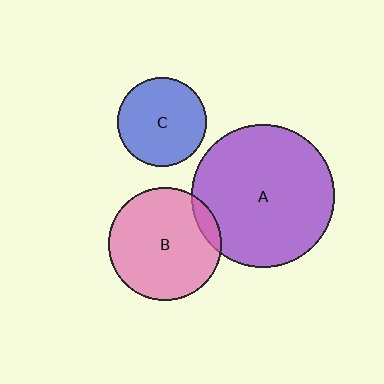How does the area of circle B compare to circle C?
Approximately 1.6 times.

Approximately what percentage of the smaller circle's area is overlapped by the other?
Approximately 10%.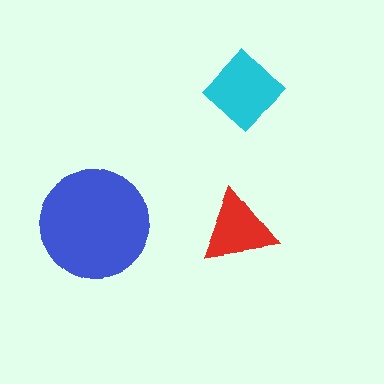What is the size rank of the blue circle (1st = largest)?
1st.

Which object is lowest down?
The red triangle is bottommost.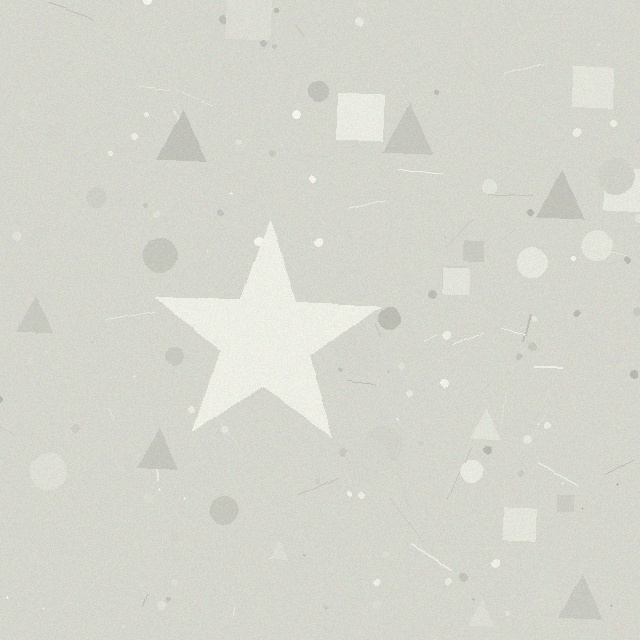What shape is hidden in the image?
A star is hidden in the image.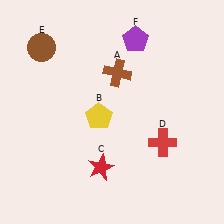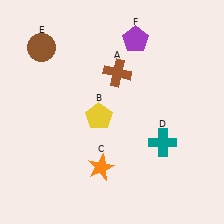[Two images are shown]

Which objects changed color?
C changed from red to orange. D changed from red to teal.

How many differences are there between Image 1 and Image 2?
There are 2 differences between the two images.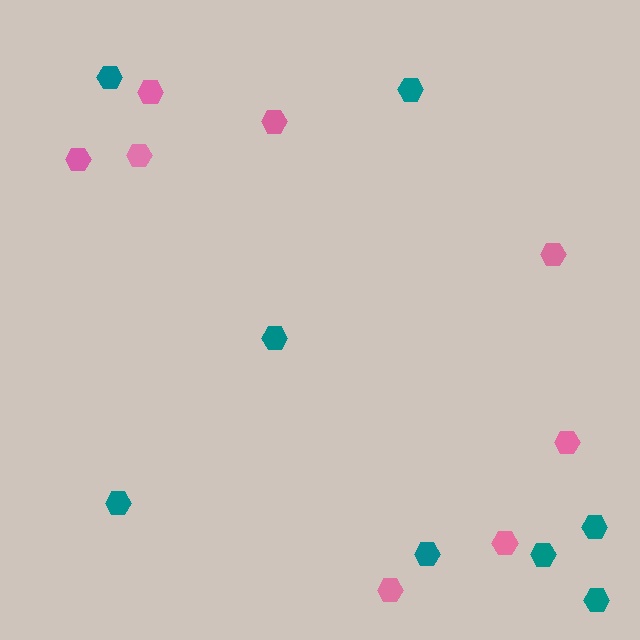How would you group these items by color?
There are 2 groups: one group of teal hexagons (8) and one group of pink hexagons (8).